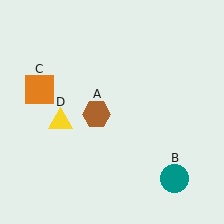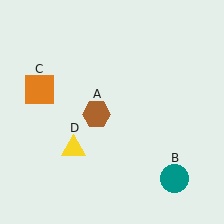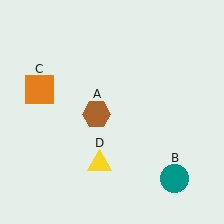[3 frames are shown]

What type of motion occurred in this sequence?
The yellow triangle (object D) rotated counterclockwise around the center of the scene.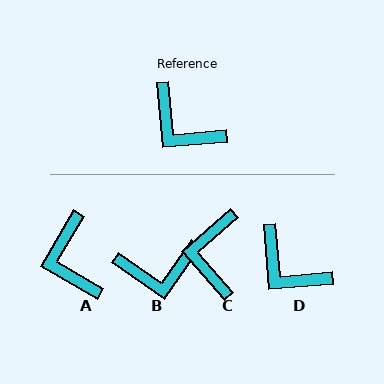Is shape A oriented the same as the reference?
No, it is off by about 36 degrees.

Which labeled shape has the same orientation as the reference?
D.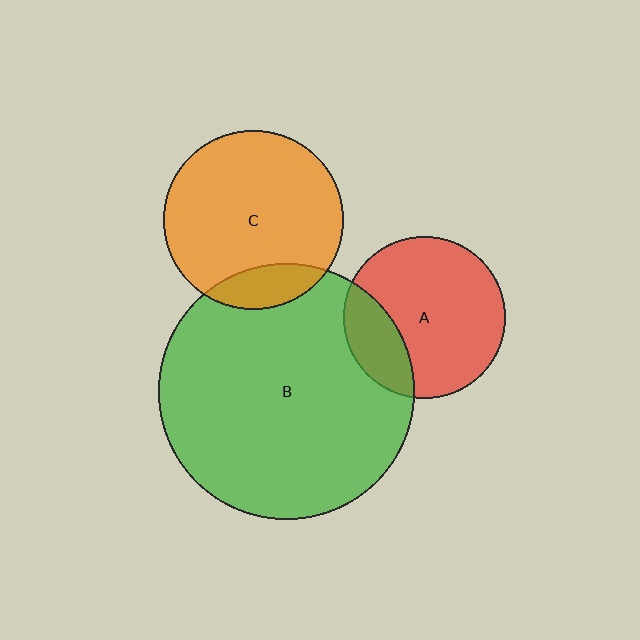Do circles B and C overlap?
Yes.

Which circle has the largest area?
Circle B (green).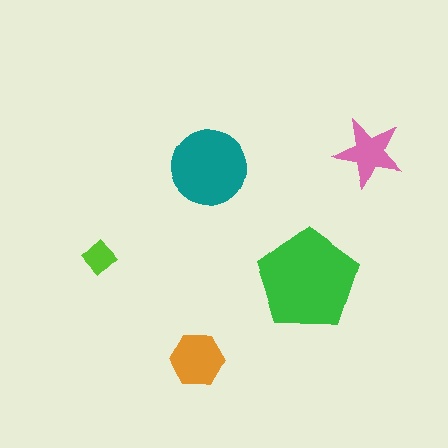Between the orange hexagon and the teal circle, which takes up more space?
The teal circle.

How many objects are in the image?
There are 5 objects in the image.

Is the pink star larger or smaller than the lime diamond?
Larger.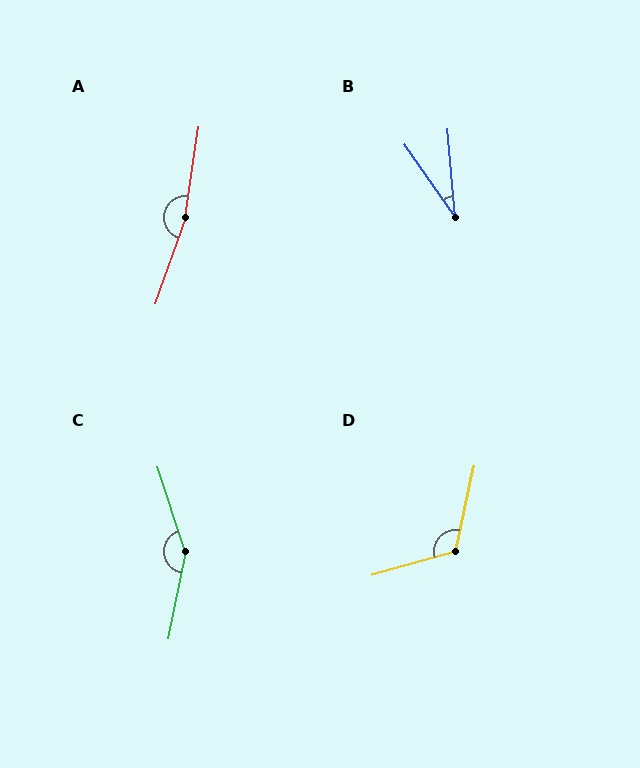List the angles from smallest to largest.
B (30°), D (118°), C (151°), A (169°).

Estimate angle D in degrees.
Approximately 118 degrees.